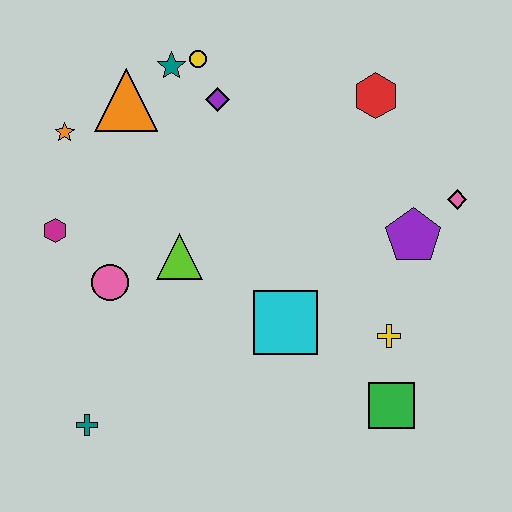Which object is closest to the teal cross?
The pink circle is closest to the teal cross.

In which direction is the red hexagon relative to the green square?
The red hexagon is above the green square.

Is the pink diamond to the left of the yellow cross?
No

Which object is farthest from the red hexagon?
The teal cross is farthest from the red hexagon.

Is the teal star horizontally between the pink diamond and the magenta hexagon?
Yes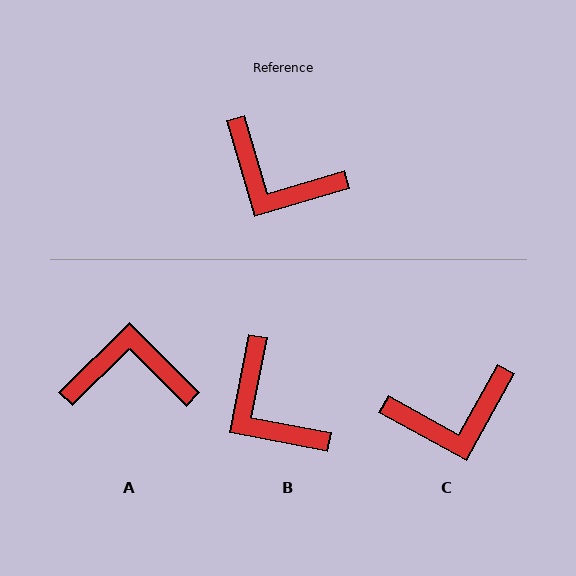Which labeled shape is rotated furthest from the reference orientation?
A, about 152 degrees away.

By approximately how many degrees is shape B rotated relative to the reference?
Approximately 27 degrees clockwise.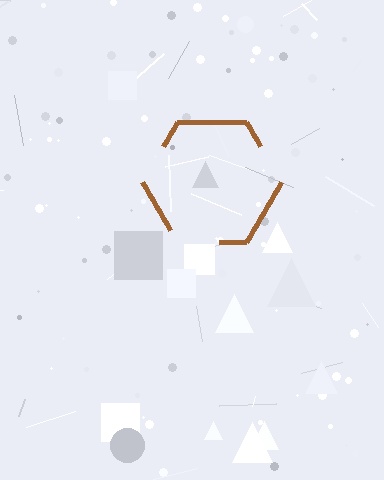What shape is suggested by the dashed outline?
The dashed outline suggests a hexagon.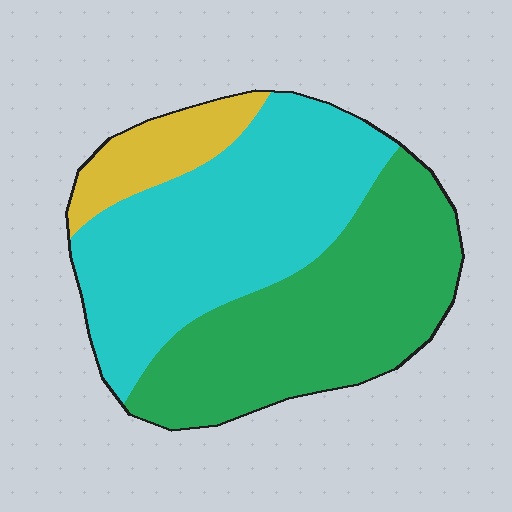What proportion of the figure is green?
Green takes up about two fifths (2/5) of the figure.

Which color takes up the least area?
Yellow, at roughly 10%.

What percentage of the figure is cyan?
Cyan covers around 45% of the figure.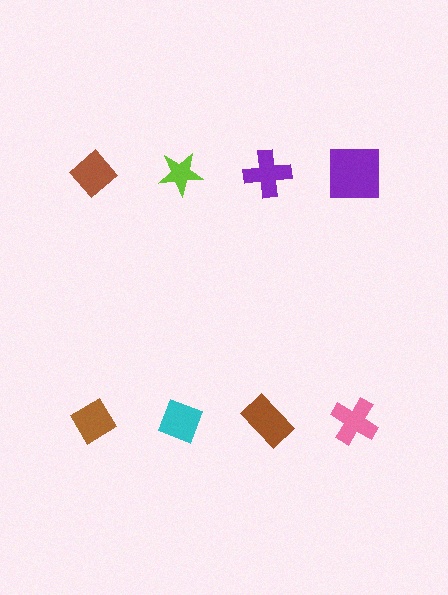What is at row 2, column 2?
A cyan diamond.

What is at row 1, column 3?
A purple cross.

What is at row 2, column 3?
A brown rectangle.